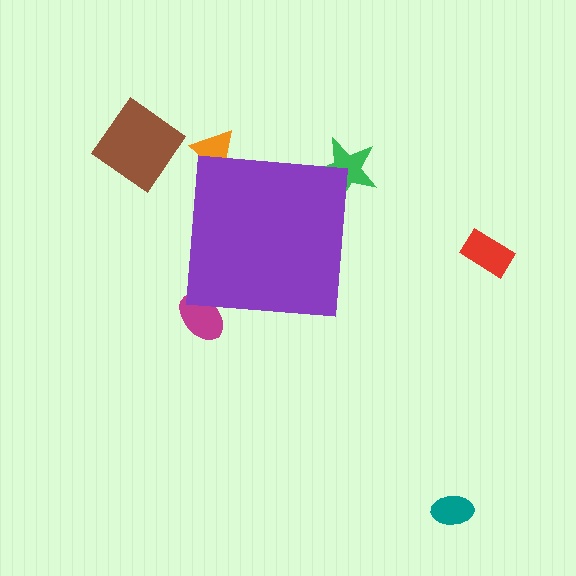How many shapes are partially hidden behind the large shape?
3 shapes are partially hidden.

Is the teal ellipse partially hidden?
No, the teal ellipse is fully visible.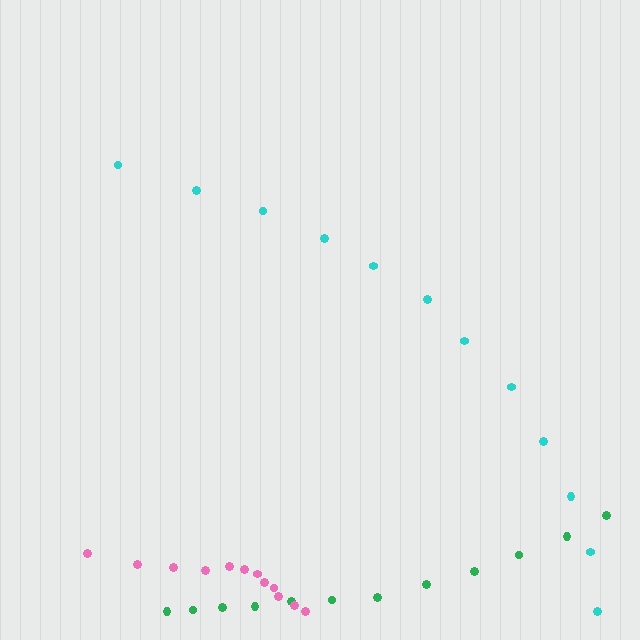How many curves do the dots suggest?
There are 3 distinct paths.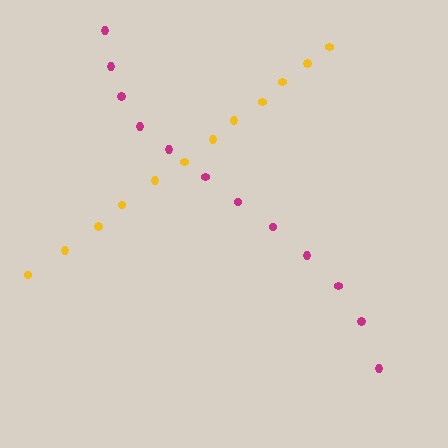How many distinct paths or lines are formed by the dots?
There are 2 distinct paths.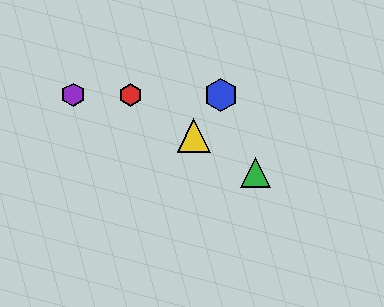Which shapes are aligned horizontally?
The red hexagon, the blue hexagon, the purple hexagon are aligned horizontally.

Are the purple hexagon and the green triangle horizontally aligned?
No, the purple hexagon is at y≈95 and the green triangle is at y≈172.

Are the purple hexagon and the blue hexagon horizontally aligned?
Yes, both are at y≈95.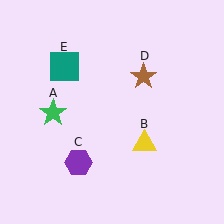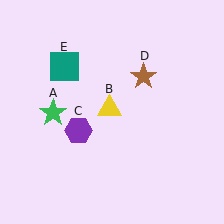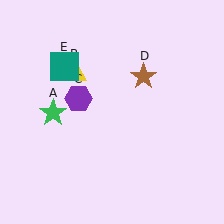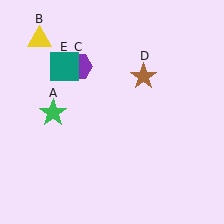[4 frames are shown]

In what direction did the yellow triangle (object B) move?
The yellow triangle (object B) moved up and to the left.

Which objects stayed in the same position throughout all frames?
Green star (object A) and brown star (object D) and teal square (object E) remained stationary.